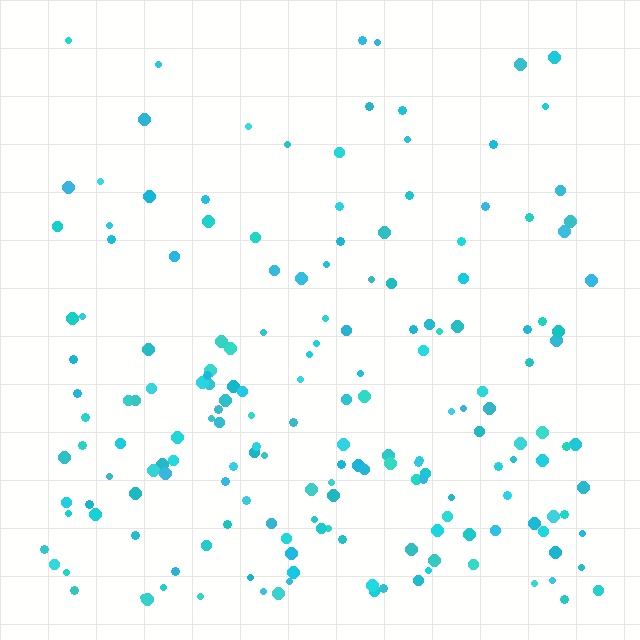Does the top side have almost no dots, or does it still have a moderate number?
Still a moderate number, just noticeably fewer than the bottom.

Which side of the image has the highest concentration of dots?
The bottom.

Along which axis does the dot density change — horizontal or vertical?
Vertical.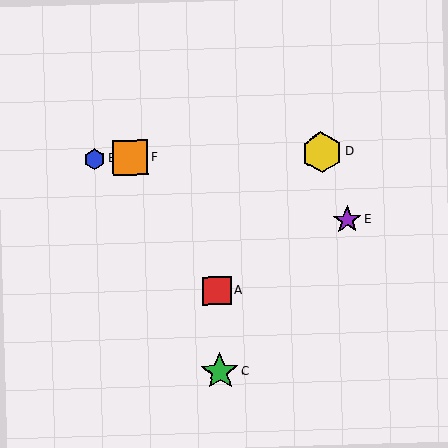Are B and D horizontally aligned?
Yes, both are at y≈159.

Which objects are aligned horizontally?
Objects B, D, F are aligned horizontally.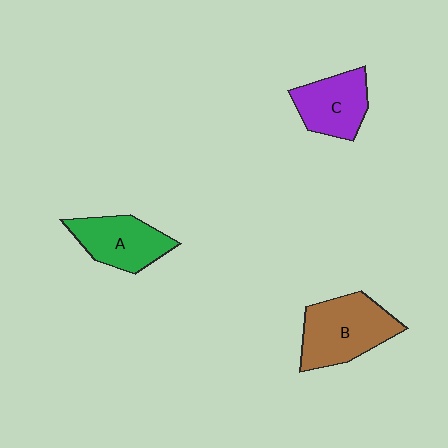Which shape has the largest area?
Shape B (brown).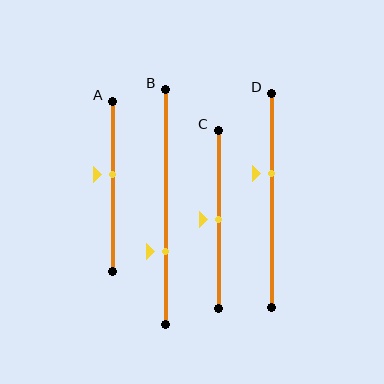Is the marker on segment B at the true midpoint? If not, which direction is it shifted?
No, the marker on segment B is shifted downward by about 19% of the segment length.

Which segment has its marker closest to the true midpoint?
Segment C has its marker closest to the true midpoint.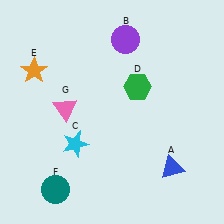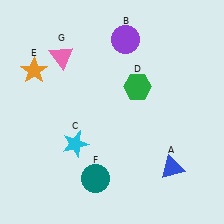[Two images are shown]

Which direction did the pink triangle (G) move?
The pink triangle (G) moved up.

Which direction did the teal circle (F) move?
The teal circle (F) moved right.